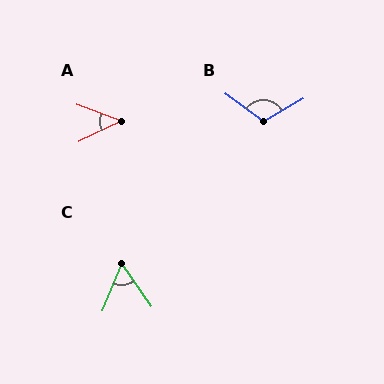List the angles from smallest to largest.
A (45°), C (57°), B (113°).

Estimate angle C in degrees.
Approximately 57 degrees.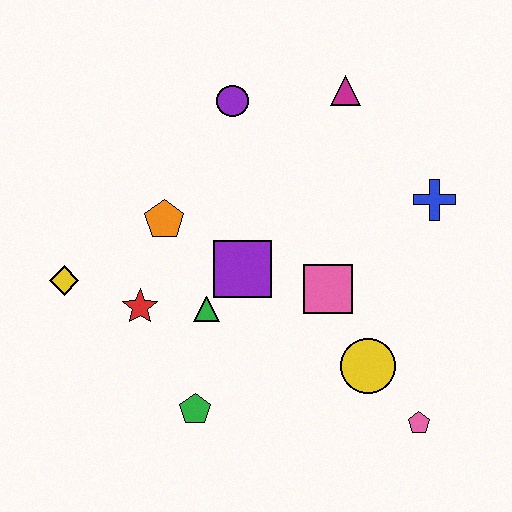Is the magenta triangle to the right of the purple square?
Yes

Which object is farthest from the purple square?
The pink pentagon is farthest from the purple square.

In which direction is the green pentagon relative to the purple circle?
The green pentagon is below the purple circle.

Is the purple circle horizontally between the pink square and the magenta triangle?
No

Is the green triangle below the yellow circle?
No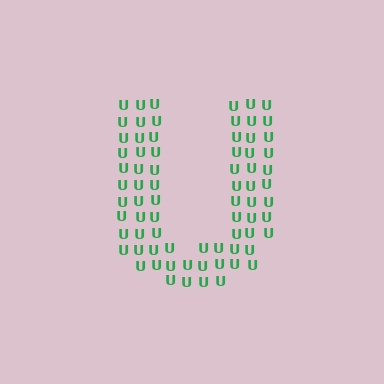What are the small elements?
The small elements are letter U's.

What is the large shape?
The large shape is the letter U.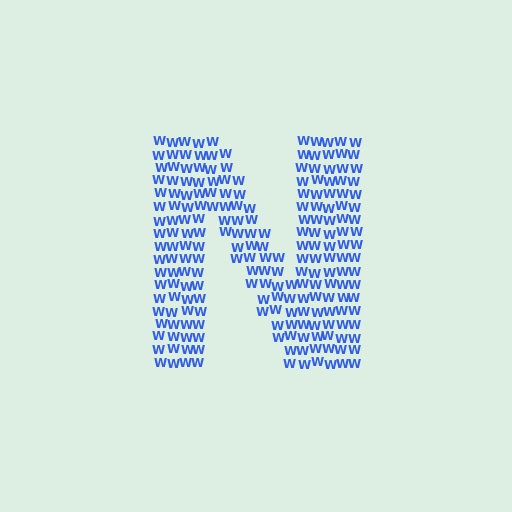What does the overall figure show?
The overall figure shows the letter N.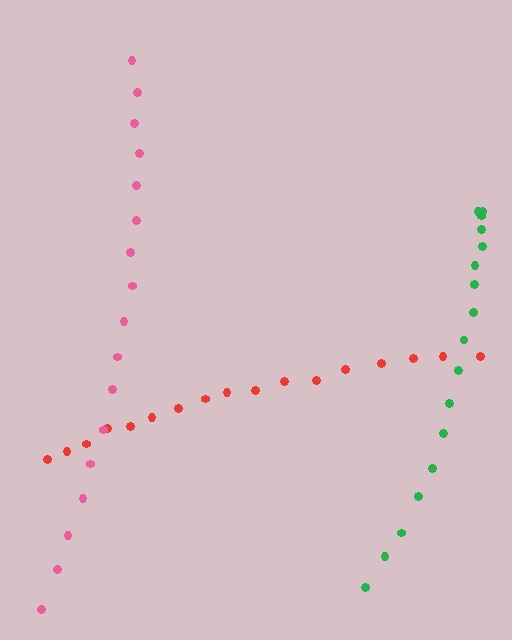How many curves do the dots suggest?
There are 3 distinct paths.